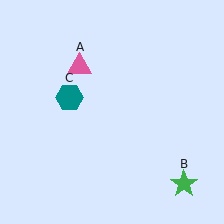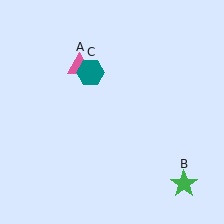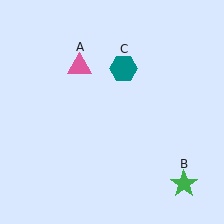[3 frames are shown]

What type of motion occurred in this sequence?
The teal hexagon (object C) rotated clockwise around the center of the scene.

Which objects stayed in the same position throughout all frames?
Pink triangle (object A) and green star (object B) remained stationary.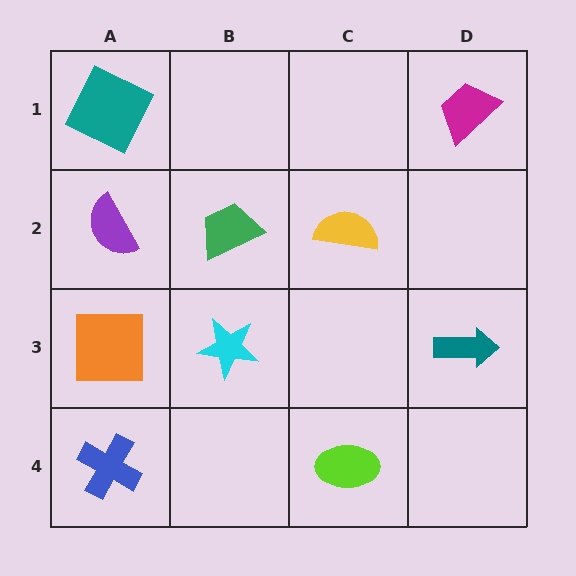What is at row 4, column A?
A blue cross.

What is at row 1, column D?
A magenta trapezoid.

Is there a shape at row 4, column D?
No, that cell is empty.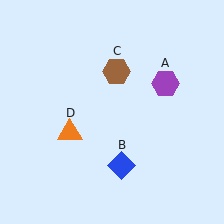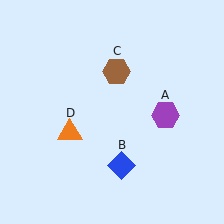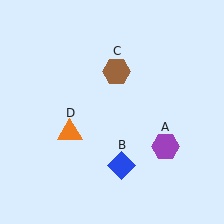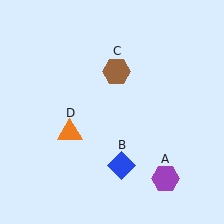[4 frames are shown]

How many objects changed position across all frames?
1 object changed position: purple hexagon (object A).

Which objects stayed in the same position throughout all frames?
Blue diamond (object B) and brown hexagon (object C) and orange triangle (object D) remained stationary.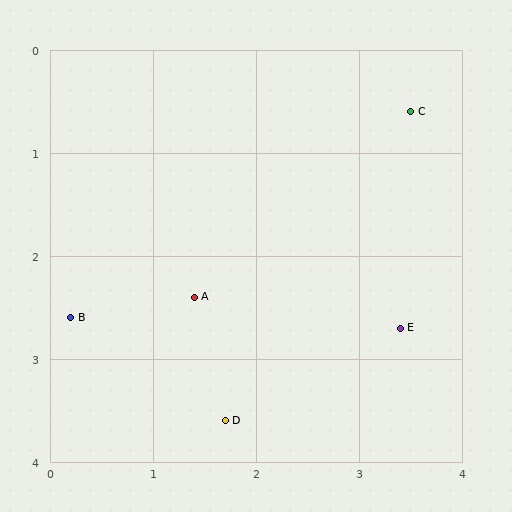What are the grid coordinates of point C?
Point C is at approximately (3.5, 0.6).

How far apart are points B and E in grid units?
Points B and E are about 3.2 grid units apart.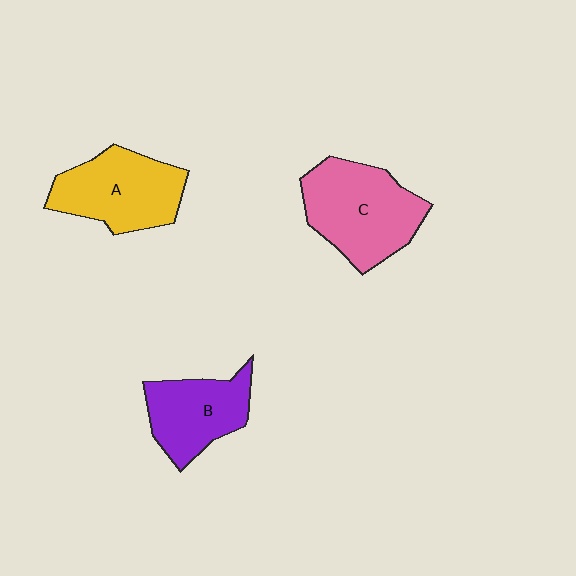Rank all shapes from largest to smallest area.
From largest to smallest: C (pink), A (yellow), B (purple).